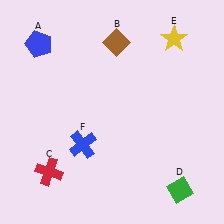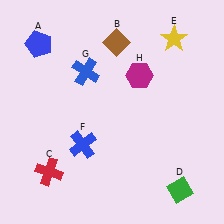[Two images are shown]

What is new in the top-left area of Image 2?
A blue cross (G) was added in the top-left area of Image 2.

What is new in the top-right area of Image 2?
A magenta hexagon (H) was added in the top-right area of Image 2.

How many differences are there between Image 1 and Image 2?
There are 2 differences between the two images.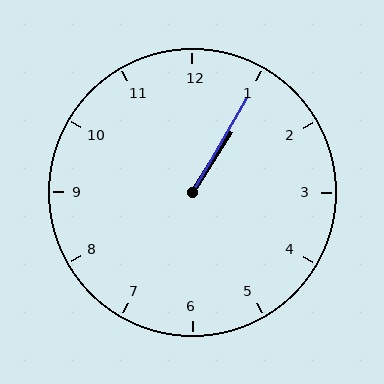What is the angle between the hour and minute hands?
Approximately 2 degrees.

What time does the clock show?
1:05.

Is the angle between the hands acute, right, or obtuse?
It is acute.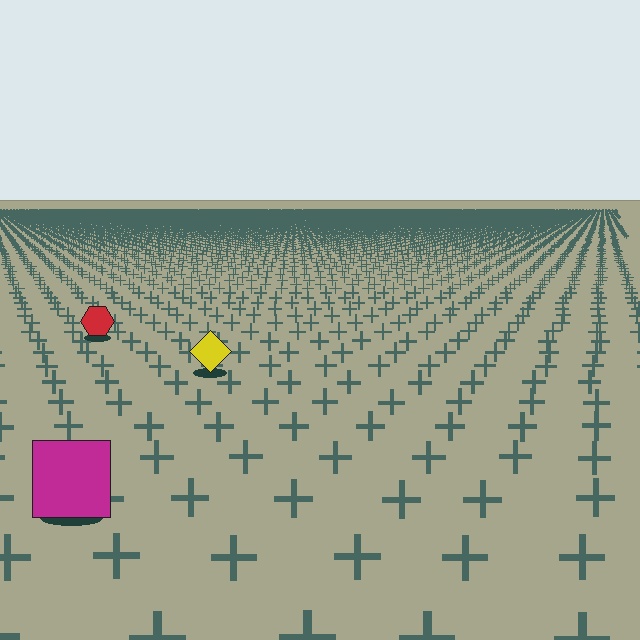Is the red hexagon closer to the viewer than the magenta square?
No. The magenta square is closer — you can tell from the texture gradient: the ground texture is coarser near it.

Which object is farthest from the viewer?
The red hexagon is farthest from the viewer. It appears smaller and the ground texture around it is denser.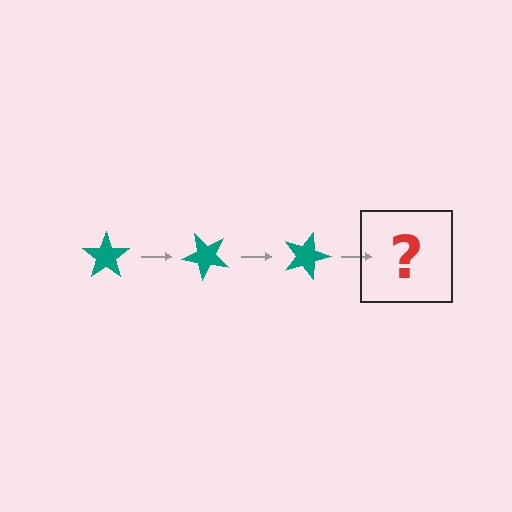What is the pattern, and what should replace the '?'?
The pattern is that the star rotates 45 degrees each step. The '?' should be a teal star rotated 135 degrees.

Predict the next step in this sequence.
The next step is a teal star rotated 135 degrees.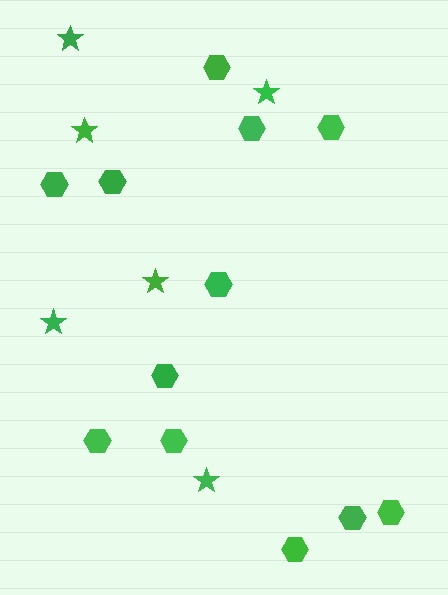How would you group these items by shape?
There are 2 groups: one group of hexagons (12) and one group of stars (6).